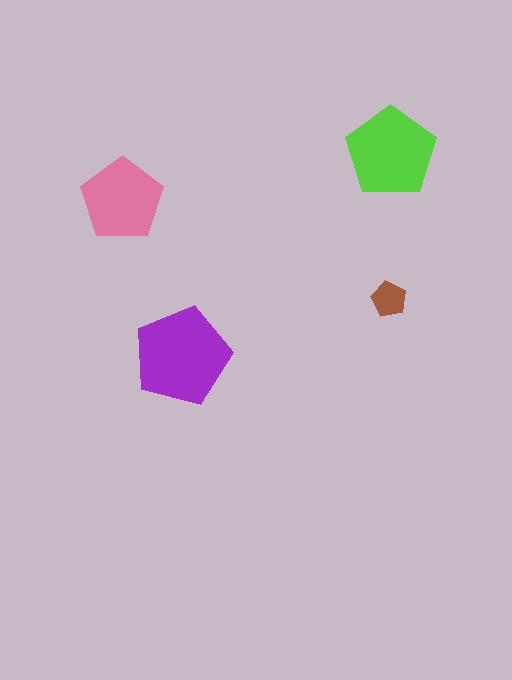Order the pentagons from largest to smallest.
the purple one, the lime one, the pink one, the brown one.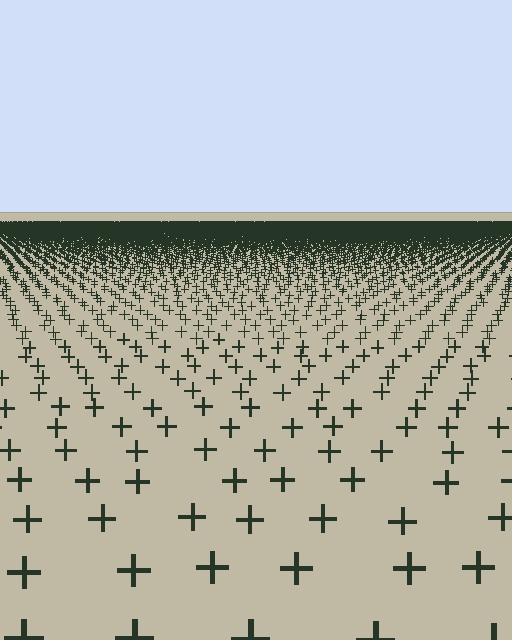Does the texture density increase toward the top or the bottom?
Density increases toward the top.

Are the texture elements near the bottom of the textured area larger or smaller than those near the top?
Larger. Near the bottom, elements are closer to the viewer and appear at a bigger on-screen size.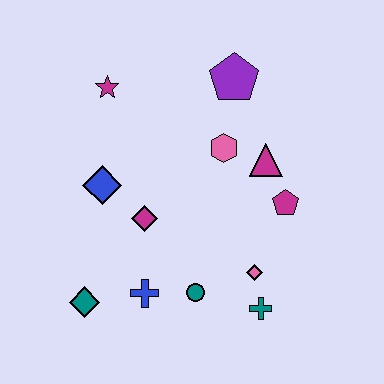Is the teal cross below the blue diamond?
Yes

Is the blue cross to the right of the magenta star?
Yes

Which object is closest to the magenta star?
The blue diamond is closest to the magenta star.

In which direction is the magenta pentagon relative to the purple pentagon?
The magenta pentagon is below the purple pentagon.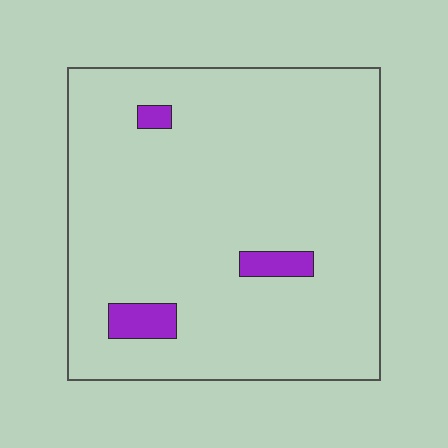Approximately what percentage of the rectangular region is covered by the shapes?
Approximately 5%.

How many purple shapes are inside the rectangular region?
3.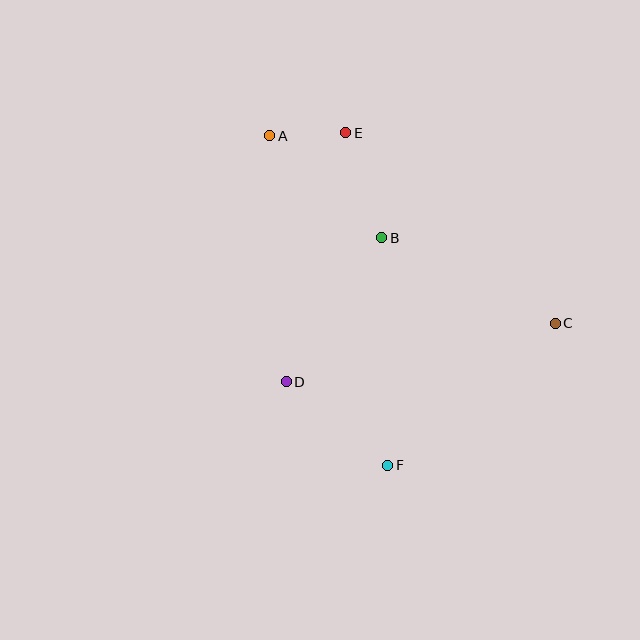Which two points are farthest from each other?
Points A and F are farthest from each other.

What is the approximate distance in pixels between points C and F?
The distance between C and F is approximately 219 pixels.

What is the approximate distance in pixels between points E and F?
The distance between E and F is approximately 335 pixels.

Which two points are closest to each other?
Points A and E are closest to each other.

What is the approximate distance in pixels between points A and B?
The distance between A and B is approximately 152 pixels.